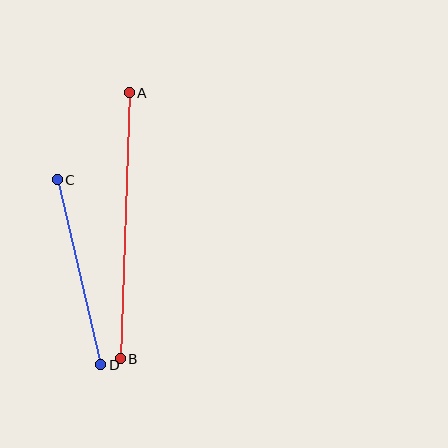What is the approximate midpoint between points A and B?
The midpoint is at approximately (125, 226) pixels.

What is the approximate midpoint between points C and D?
The midpoint is at approximately (79, 272) pixels.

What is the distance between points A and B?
The distance is approximately 266 pixels.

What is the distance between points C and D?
The distance is approximately 190 pixels.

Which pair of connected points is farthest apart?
Points A and B are farthest apart.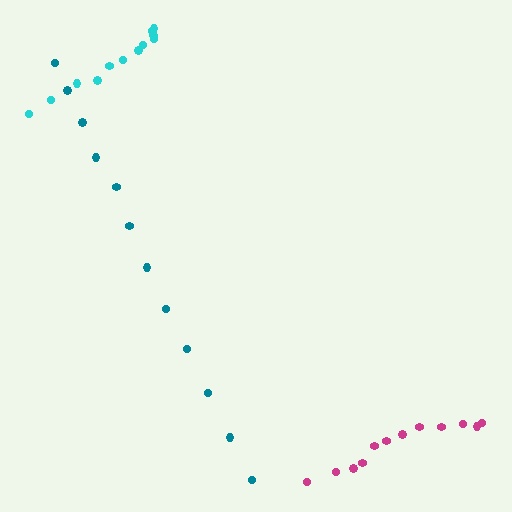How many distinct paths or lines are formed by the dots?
There are 3 distinct paths.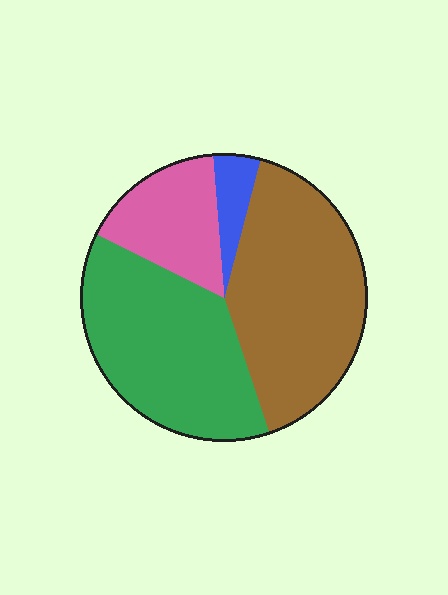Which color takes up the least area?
Blue, at roughly 5%.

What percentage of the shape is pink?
Pink takes up about one sixth (1/6) of the shape.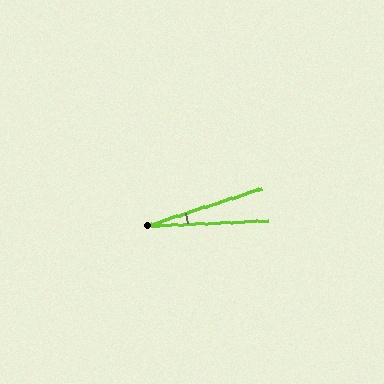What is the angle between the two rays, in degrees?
Approximately 15 degrees.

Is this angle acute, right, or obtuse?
It is acute.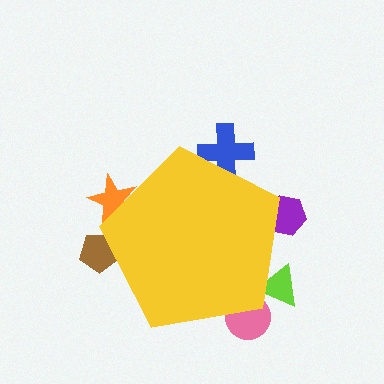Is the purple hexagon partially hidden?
Yes, the purple hexagon is partially hidden behind the yellow pentagon.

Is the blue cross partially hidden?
Yes, the blue cross is partially hidden behind the yellow pentagon.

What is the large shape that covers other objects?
A yellow pentagon.